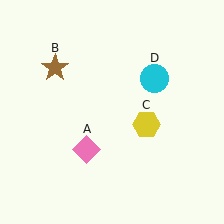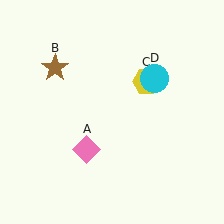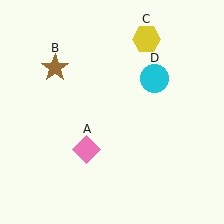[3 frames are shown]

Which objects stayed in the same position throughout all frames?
Pink diamond (object A) and brown star (object B) and cyan circle (object D) remained stationary.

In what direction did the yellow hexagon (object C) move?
The yellow hexagon (object C) moved up.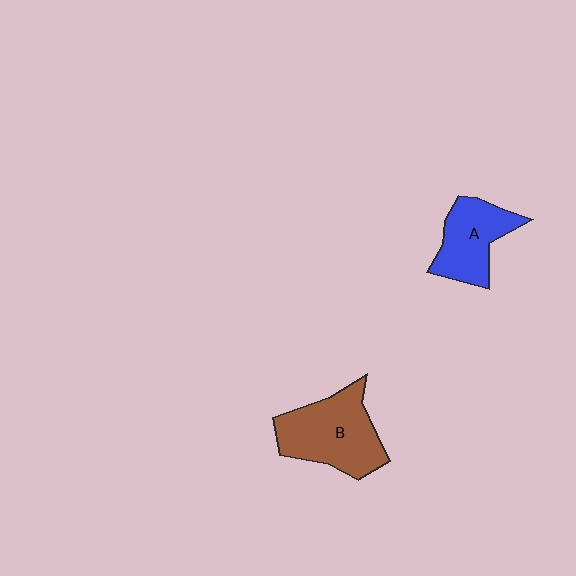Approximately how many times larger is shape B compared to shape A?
Approximately 1.4 times.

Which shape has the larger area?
Shape B (brown).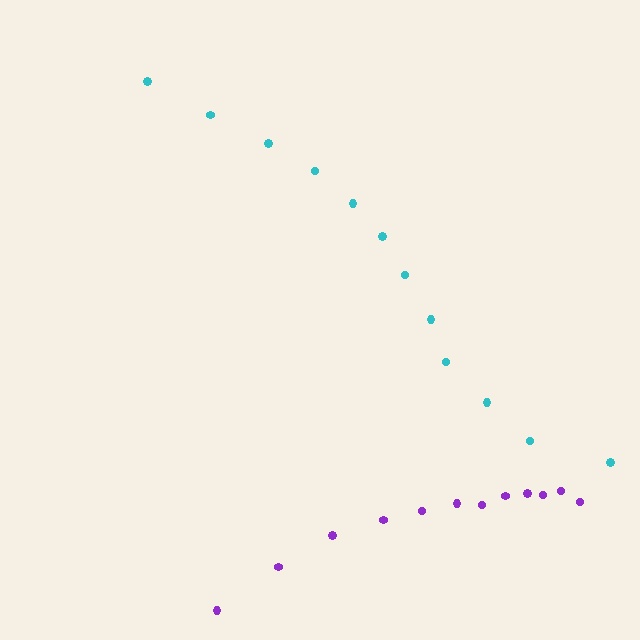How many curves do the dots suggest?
There are 2 distinct paths.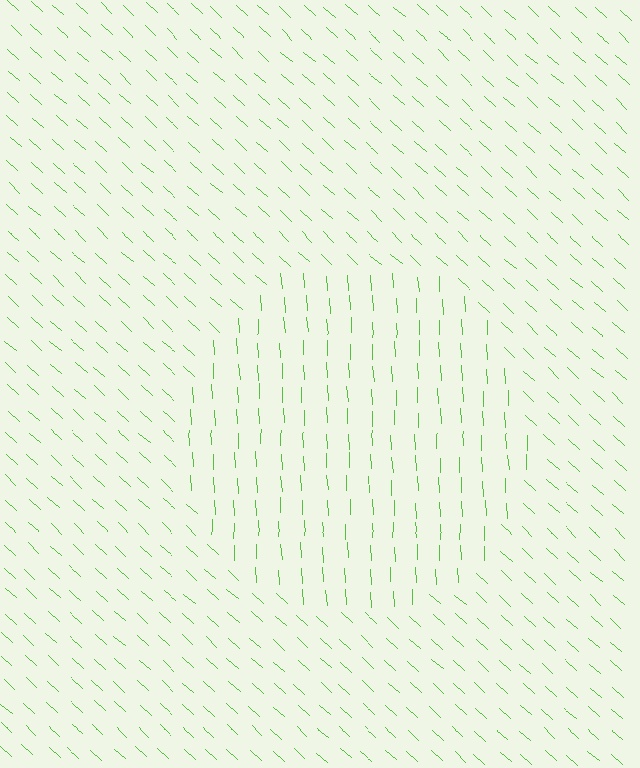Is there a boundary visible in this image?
Yes, there is a texture boundary formed by a change in line orientation.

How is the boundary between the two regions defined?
The boundary is defined purely by a change in line orientation (approximately 45 degrees difference). All lines are the same color and thickness.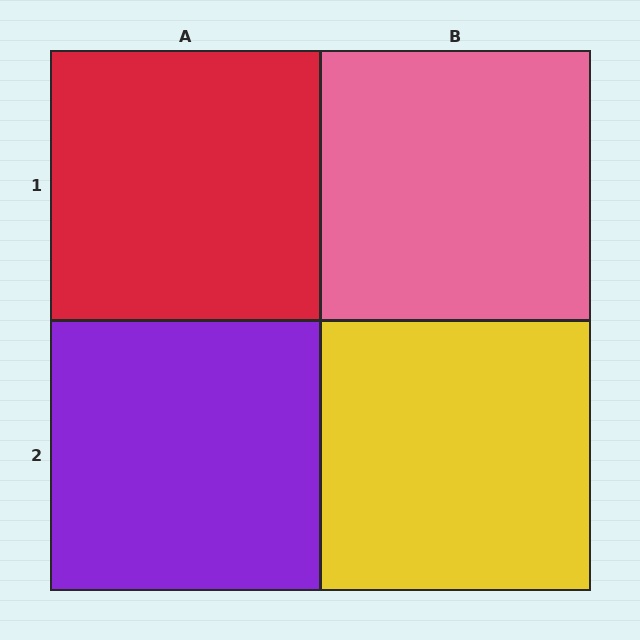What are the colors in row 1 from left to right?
Red, pink.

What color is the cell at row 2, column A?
Purple.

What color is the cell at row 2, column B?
Yellow.